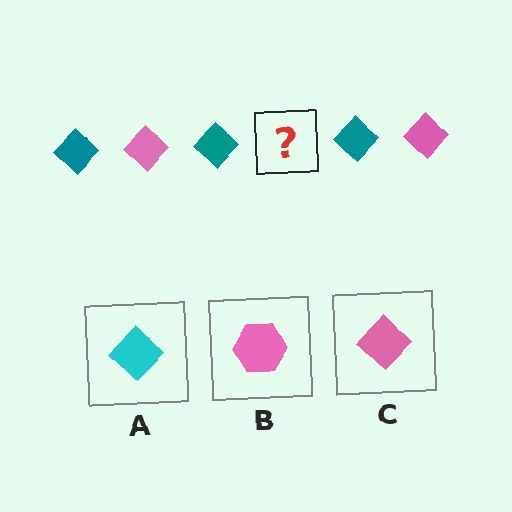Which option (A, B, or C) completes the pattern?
C.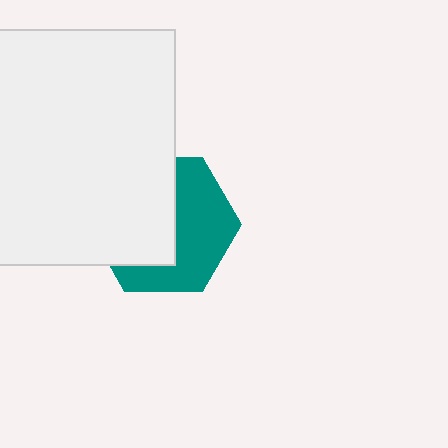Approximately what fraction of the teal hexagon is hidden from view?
Roughly 50% of the teal hexagon is hidden behind the white square.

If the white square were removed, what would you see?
You would see the complete teal hexagon.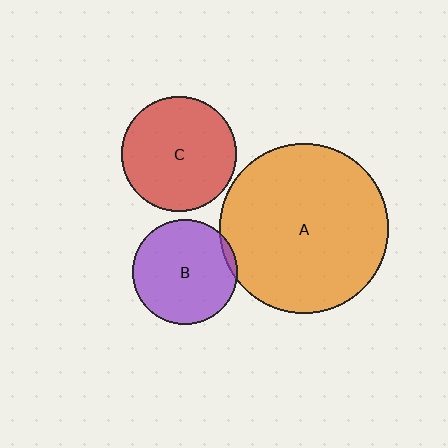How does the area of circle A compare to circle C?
Approximately 2.2 times.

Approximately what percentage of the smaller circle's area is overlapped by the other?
Approximately 5%.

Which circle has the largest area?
Circle A (orange).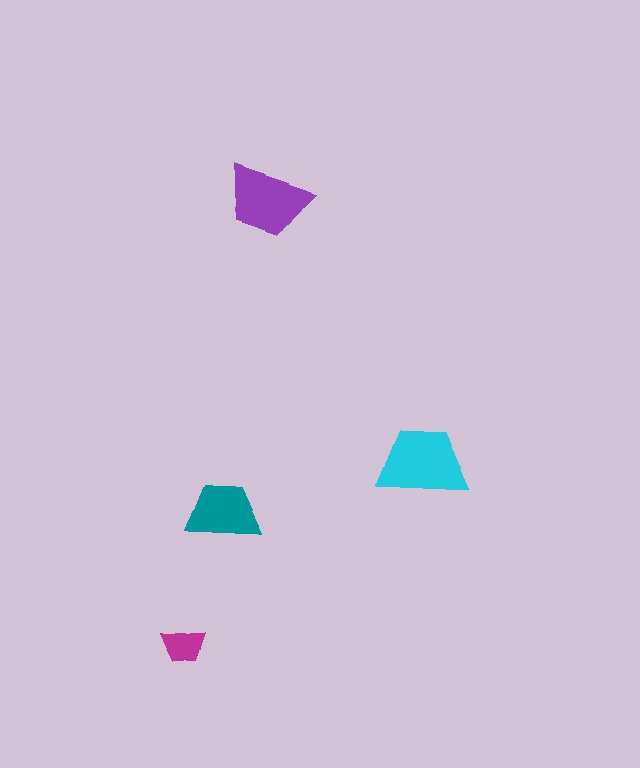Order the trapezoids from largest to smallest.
the cyan one, the purple one, the teal one, the magenta one.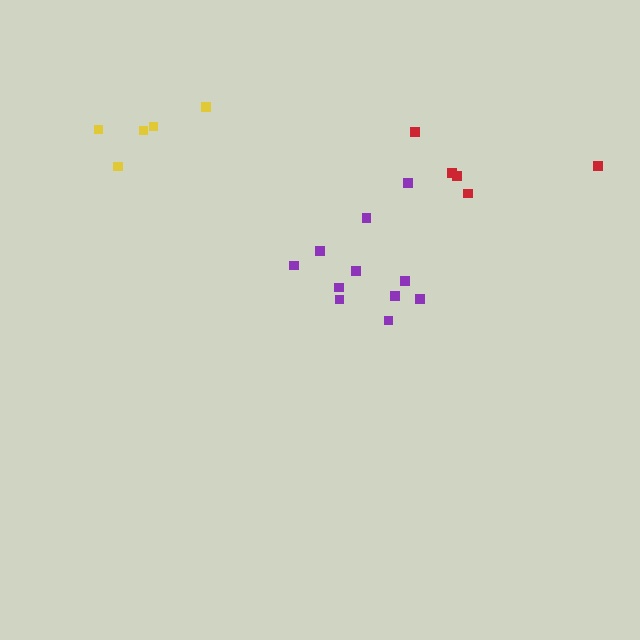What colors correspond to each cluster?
The clusters are colored: purple, yellow, red.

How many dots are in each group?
Group 1: 11 dots, Group 2: 5 dots, Group 3: 5 dots (21 total).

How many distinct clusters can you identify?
There are 3 distinct clusters.